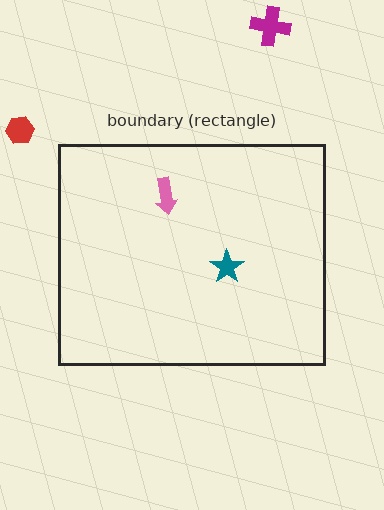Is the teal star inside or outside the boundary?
Inside.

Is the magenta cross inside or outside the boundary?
Outside.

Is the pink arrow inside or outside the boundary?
Inside.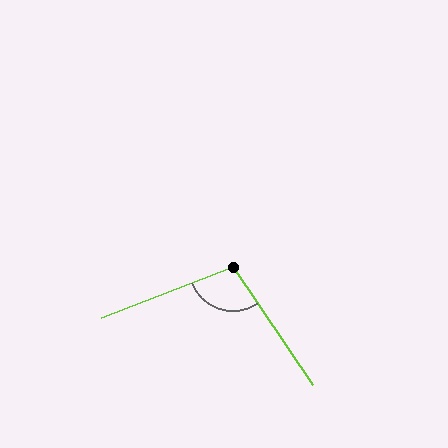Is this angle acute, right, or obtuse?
It is obtuse.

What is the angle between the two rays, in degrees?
Approximately 103 degrees.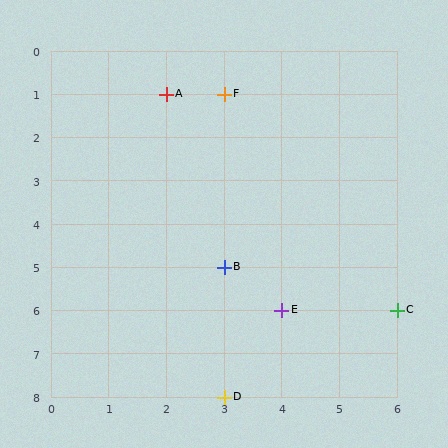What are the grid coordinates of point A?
Point A is at grid coordinates (2, 1).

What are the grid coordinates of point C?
Point C is at grid coordinates (6, 6).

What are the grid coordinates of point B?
Point B is at grid coordinates (3, 5).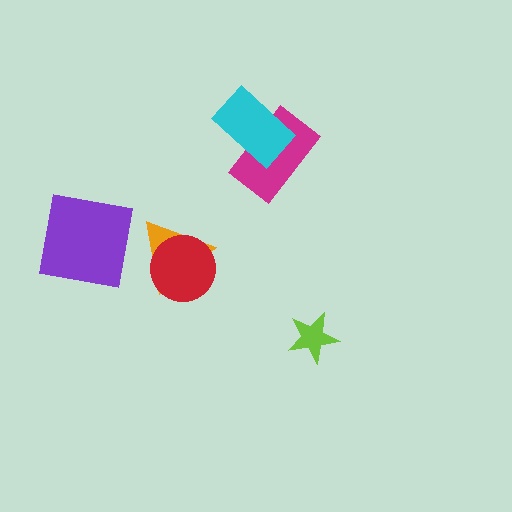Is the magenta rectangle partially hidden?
Yes, it is partially covered by another shape.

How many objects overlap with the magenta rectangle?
1 object overlaps with the magenta rectangle.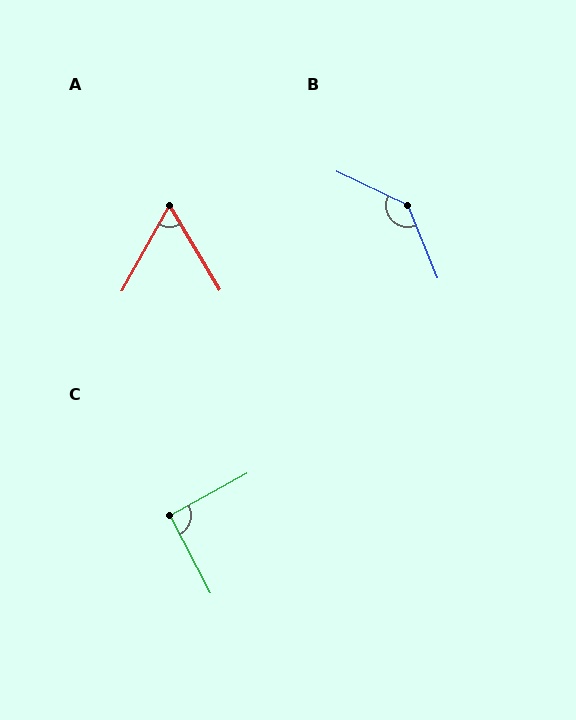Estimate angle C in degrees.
Approximately 91 degrees.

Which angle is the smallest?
A, at approximately 60 degrees.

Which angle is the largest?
B, at approximately 138 degrees.